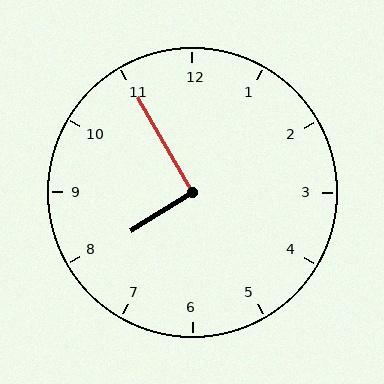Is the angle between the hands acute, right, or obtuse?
It is right.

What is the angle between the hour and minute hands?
Approximately 92 degrees.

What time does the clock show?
7:55.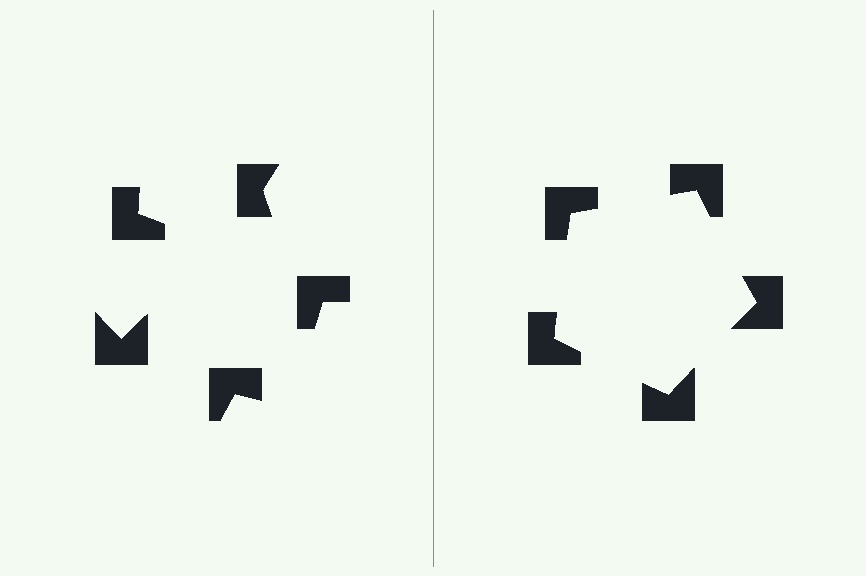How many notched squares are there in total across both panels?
10 — 5 on each side.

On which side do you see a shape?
An illusory pentagon appears on the right side. On the left side the wedge cuts are rotated, so no coherent shape forms.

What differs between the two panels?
The notched squares are positioned identically on both sides; only the wedge orientations differ. On the right they align to a pentagon; on the left they are misaligned.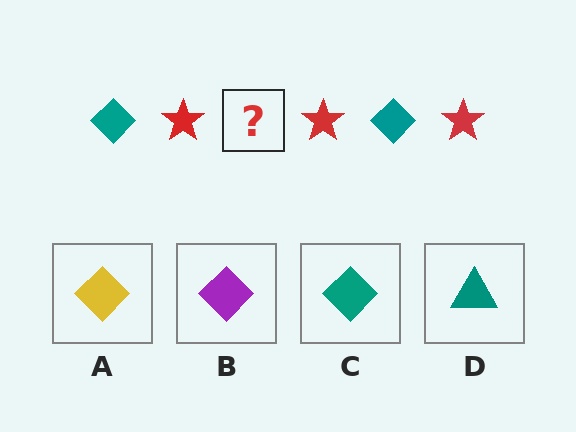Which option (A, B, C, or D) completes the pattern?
C.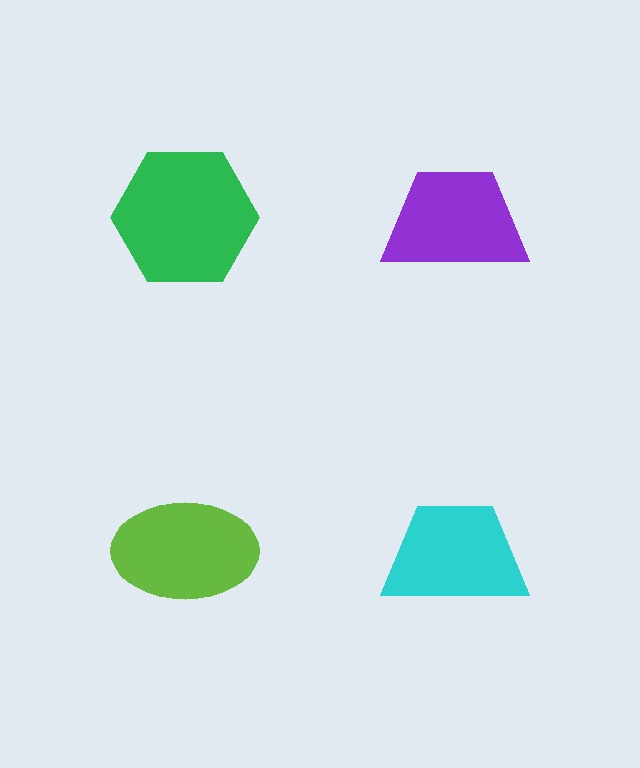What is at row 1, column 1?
A green hexagon.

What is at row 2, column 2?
A cyan trapezoid.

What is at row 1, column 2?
A purple trapezoid.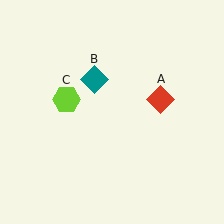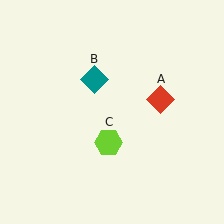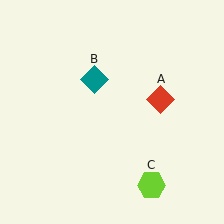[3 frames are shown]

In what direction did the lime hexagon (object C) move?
The lime hexagon (object C) moved down and to the right.